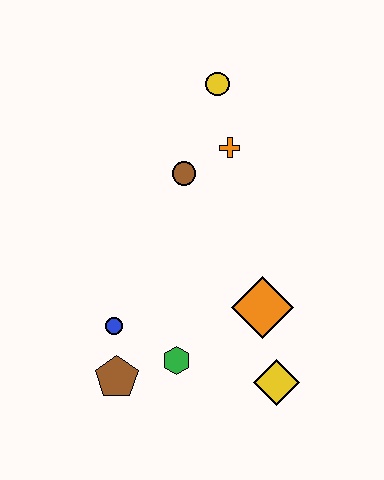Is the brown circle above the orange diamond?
Yes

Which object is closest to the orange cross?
The brown circle is closest to the orange cross.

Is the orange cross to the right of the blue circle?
Yes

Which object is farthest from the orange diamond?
The yellow circle is farthest from the orange diamond.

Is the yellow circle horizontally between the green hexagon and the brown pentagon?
No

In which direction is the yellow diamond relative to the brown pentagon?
The yellow diamond is to the right of the brown pentagon.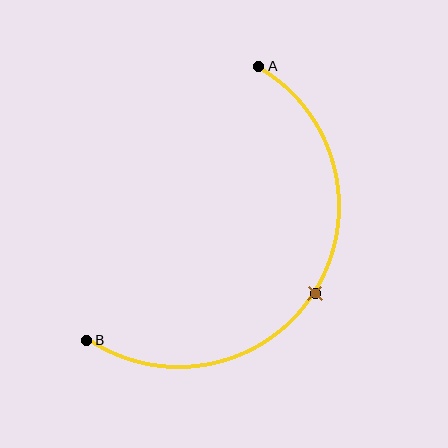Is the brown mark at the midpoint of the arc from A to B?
Yes. The brown mark lies on the arc at equal arc-length from both A and B — it is the arc midpoint.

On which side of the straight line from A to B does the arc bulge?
The arc bulges to the right of the straight line connecting A and B.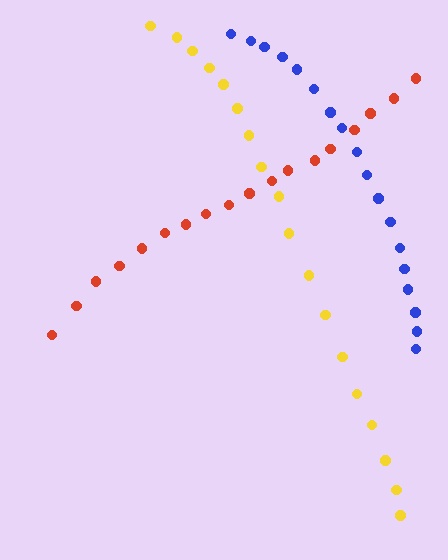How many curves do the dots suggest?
There are 3 distinct paths.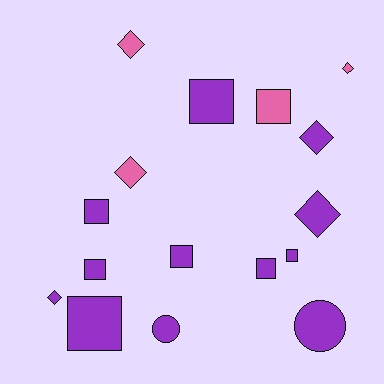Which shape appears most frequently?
Square, with 8 objects.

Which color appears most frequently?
Purple, with 12 objects.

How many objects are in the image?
There are 16 objects.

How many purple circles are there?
There are 2 purple circles.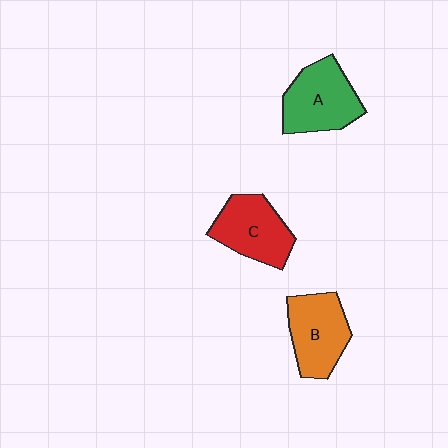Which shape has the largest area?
Shape A (green).